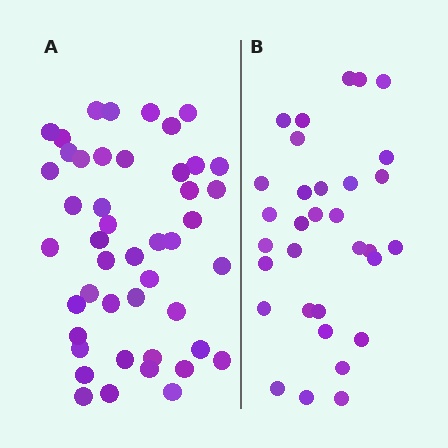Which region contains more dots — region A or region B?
Region A (the left region) has more dots.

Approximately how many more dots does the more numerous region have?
Region A has approximately 15 more dots than region B.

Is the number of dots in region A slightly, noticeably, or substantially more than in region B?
Region A has noticeably more, but not dramatically so. The ratio is roughly 1.4 to 1.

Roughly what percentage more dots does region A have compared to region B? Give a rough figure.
About 45% more.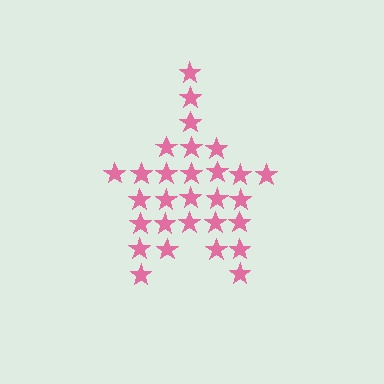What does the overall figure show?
The overall figure shows a star.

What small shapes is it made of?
It is made of small stars.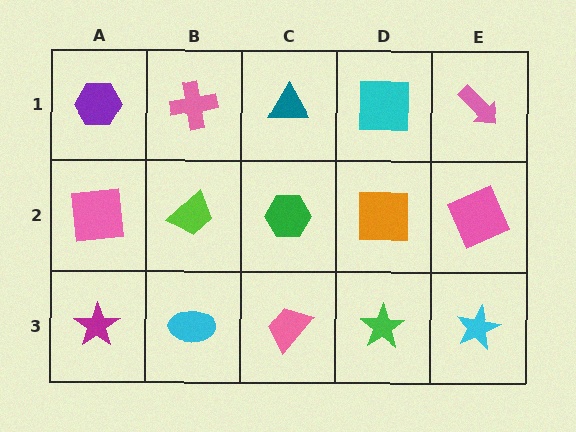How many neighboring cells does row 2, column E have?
3.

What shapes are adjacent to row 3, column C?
A green hexagon (row 2, column C), a cyan ellipse (row 3, column B), a green star (row 3, column D).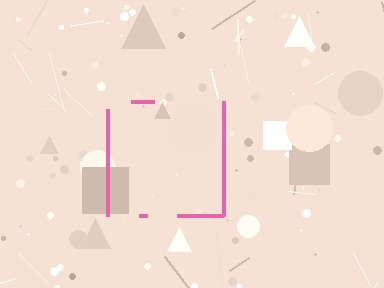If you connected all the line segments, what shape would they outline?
They would outline a square.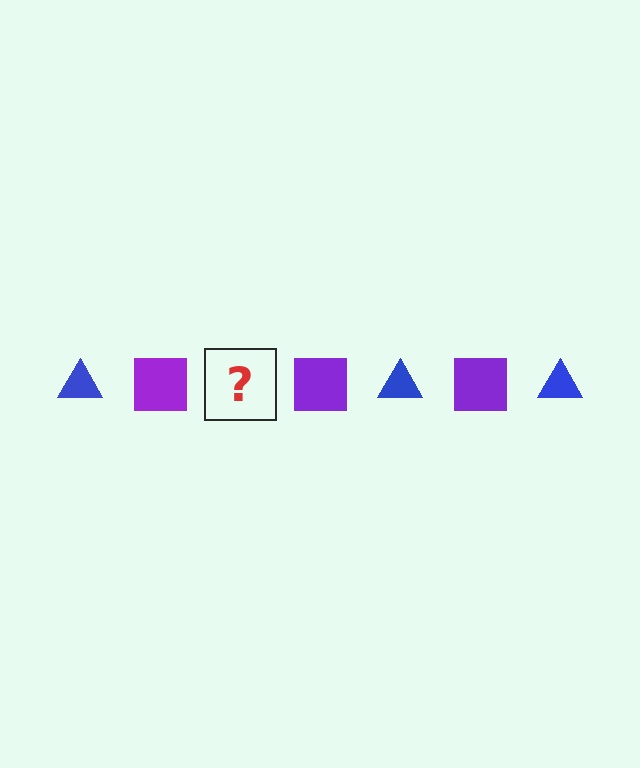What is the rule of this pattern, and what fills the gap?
The rule is that the pattern alternates between blue triangle and purple square. The gap should be filled with a blue triangle.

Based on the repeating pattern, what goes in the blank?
The blank should be a blue triangle.